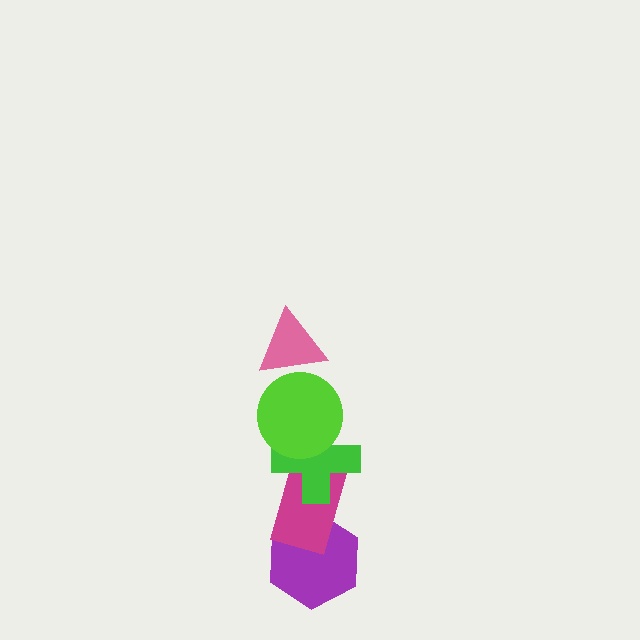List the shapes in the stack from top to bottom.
From top to bottom: the pink triangle, the lime circle, the green cross, the magenta rectangle, the purple hexagon.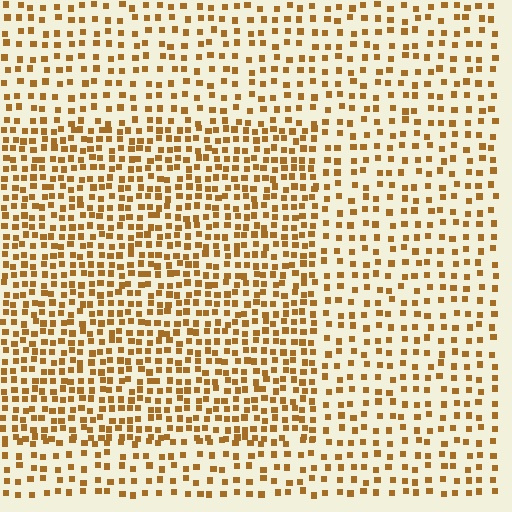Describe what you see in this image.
The image contains small brown elements arranged at two different densities. A rectangle-shaped region is visible where the elements are more densely packed than the surrounding area.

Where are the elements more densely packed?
The elements are more densely packed inside the rectangle boundary.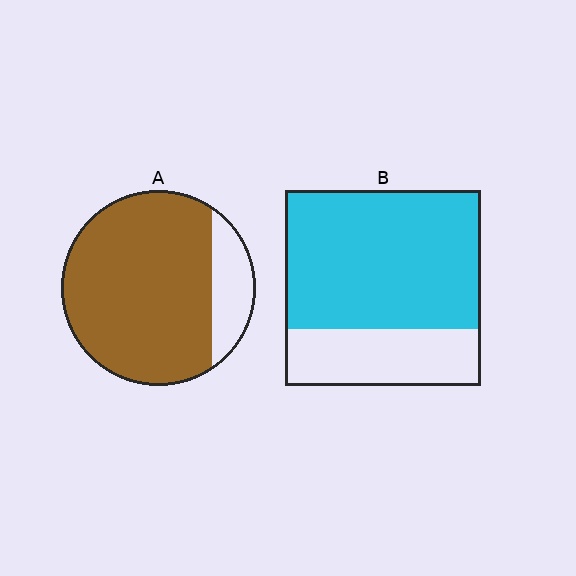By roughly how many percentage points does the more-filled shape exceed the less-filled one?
By roughly 10 percentage points (A over B).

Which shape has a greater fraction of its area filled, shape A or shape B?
Shape A.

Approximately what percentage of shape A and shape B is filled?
A is approximately 85% and B is approximately 70%.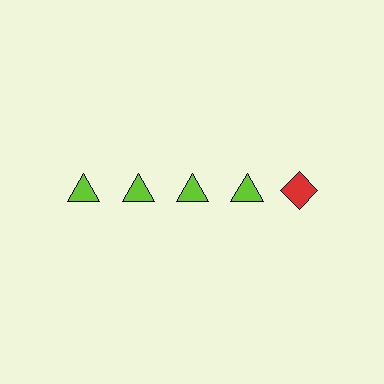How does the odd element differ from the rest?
It differs in both color (red instead of lime) and shape (diamond instead of triangle).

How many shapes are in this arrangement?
There are 5 shapes arranged in a grid pattern.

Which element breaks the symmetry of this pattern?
The red diamond in the top row, rightmost column breaks the symmetry. All other shapes are lime triangles.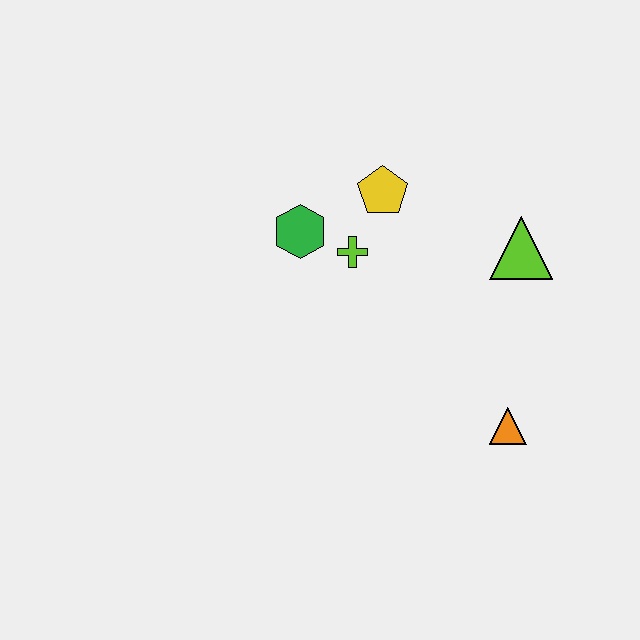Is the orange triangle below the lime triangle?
Yes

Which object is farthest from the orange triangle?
The green hexagon is farthest from the orange triangle.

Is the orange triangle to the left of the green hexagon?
No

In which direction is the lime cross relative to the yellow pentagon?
The lime cross is below the yellow pentagon.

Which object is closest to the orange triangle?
The lime triangle is closest to the orange triangle.